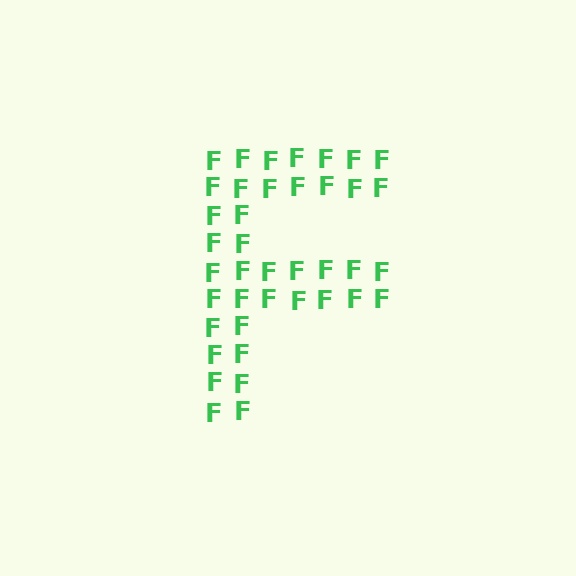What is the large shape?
The large shape is the letter F.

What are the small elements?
The small elements are letter F's.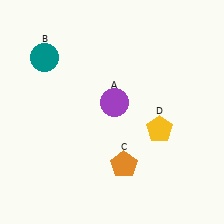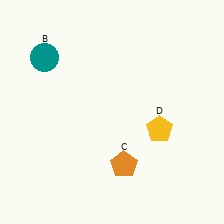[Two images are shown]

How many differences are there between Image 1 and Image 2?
There is 1 difference between the two images.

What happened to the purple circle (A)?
The purple circle (A) was removed in Image 2. It was in the top-right area of Image 1.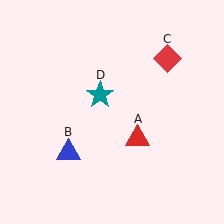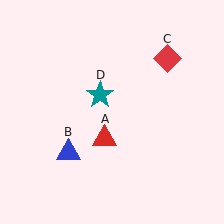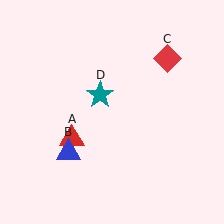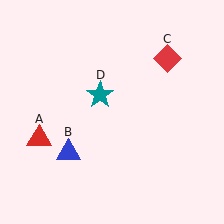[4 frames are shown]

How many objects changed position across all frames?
1 object changed position: red triangle (object A).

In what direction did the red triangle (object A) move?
The red triangle (object A) moved left.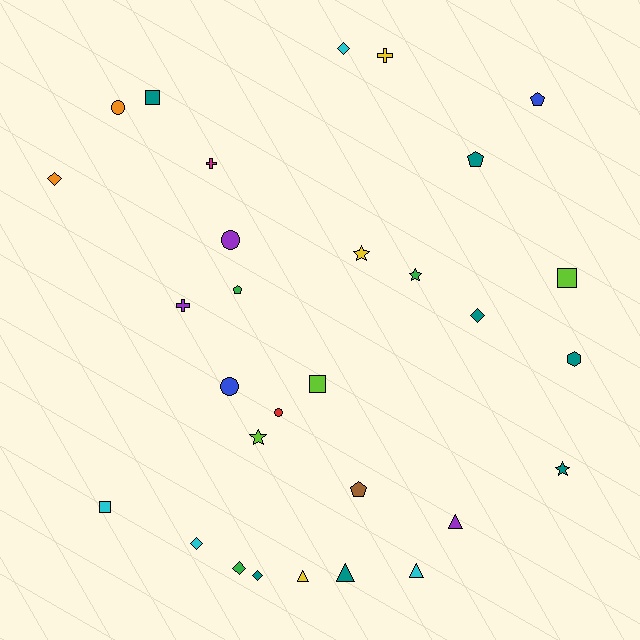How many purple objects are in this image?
There are 3 purple objects.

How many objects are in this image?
There are 30 objects.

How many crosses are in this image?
There are 3 crosses.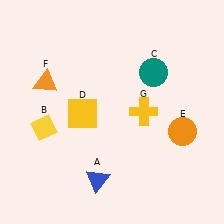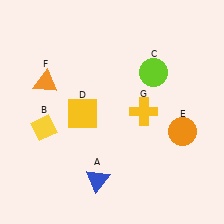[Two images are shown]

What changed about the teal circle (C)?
In Image 1, C is teal. In Image 2, it changed to lime.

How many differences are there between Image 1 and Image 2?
There is 1 difference between the two images.